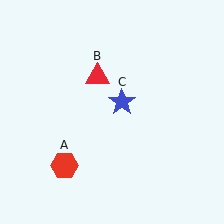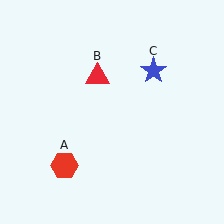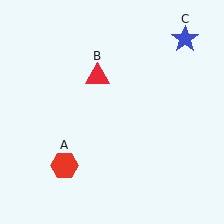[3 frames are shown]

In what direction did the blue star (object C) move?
The blue star (object C) moved up and to the right.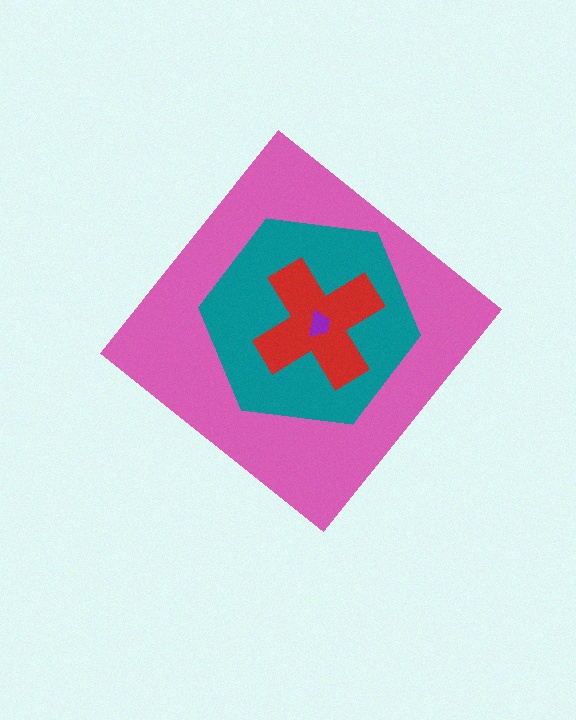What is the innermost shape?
The purple trapezoid.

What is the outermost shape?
The pink diamond.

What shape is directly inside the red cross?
The purple trapezoid.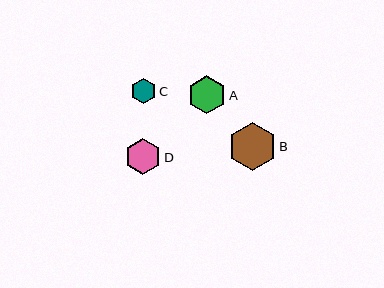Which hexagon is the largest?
Hexagon B is the largest with a size of approximately 48 pixels.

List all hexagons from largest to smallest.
From largest to smallest: B, A, D, C.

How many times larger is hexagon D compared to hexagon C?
Hexagon D is approximately 1.5 times the size of hexagon C.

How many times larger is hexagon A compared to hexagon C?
Hexagon A is approximately 1.5 times the size of hexagon C.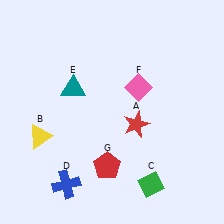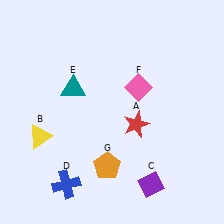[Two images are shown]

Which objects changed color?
C changed from green to purple. G changed from red to orange.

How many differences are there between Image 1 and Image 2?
There are 2 differences between the two images.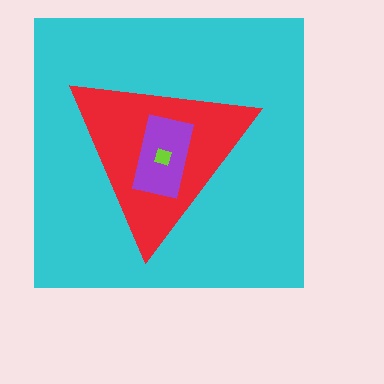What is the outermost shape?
The cyan square.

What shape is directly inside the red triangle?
The purple rectangle.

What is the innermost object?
The lime diamond.